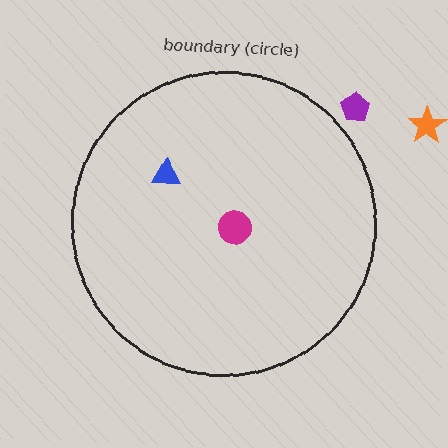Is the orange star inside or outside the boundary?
Outside.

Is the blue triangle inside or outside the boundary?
Inside.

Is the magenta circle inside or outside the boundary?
Inside.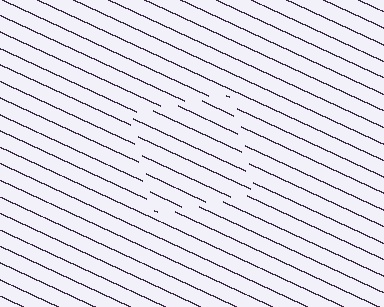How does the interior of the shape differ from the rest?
The interior of the shape contains the same grating, shifted by half a period — the contour is defined by the phase discontinuity where line-ends from the inner and outer gratings abut.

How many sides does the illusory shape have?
4 sides — the line-ends trace a square.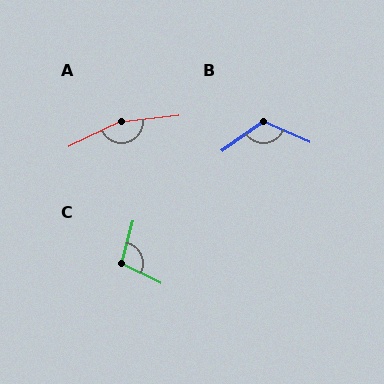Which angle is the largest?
A, at approximately 161 degrees.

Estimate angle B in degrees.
Approximately 121 degrees.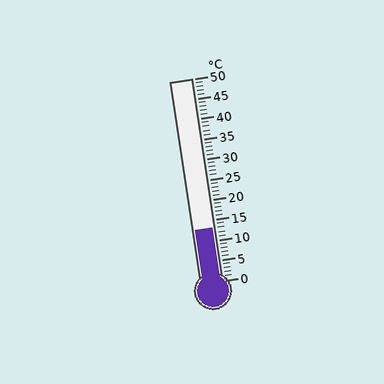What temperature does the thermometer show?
The thermometer shows approximately 13°C.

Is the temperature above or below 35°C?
The temperature is below 35°C.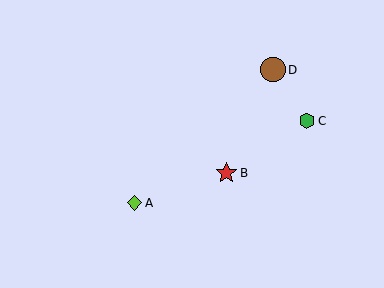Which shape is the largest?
The brown circle (labeled D) is the largest.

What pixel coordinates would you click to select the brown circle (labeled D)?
Click at (273, 70) to select the brown circle D.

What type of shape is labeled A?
Shape A is a lime diamond.